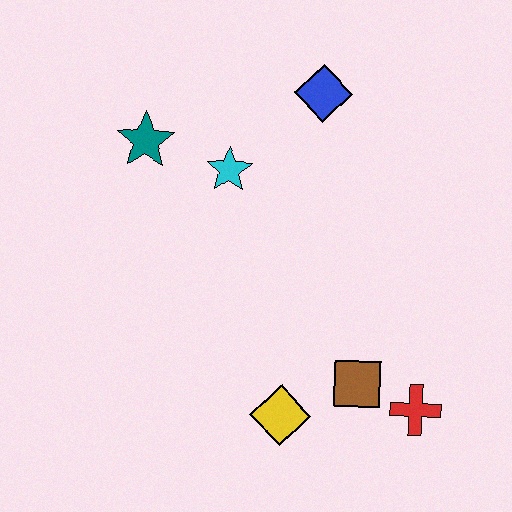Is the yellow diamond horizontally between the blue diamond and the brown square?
No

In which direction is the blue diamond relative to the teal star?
The blue diamond is to the right of the teal star.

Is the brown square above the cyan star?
No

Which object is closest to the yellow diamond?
The brown square is closest to the yellow diamond.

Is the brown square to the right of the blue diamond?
Yes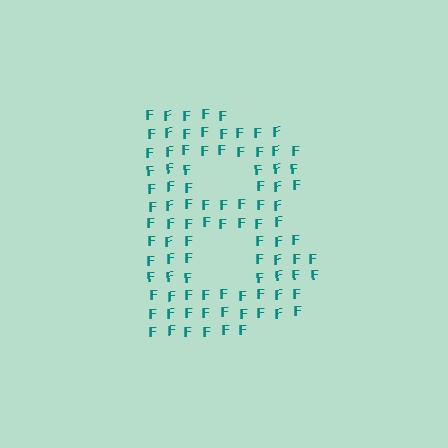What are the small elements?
The small elements are letter F's.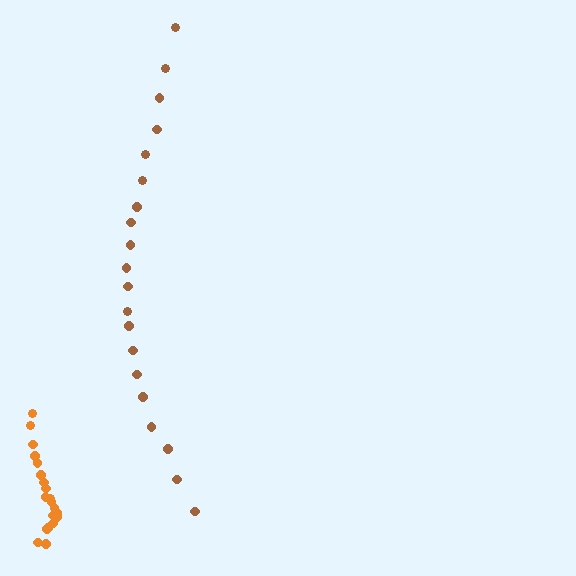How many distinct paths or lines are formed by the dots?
There are 2 distinct paths.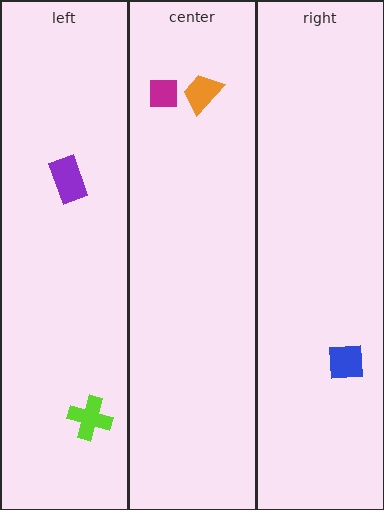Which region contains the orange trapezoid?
The center region.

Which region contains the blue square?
The right region.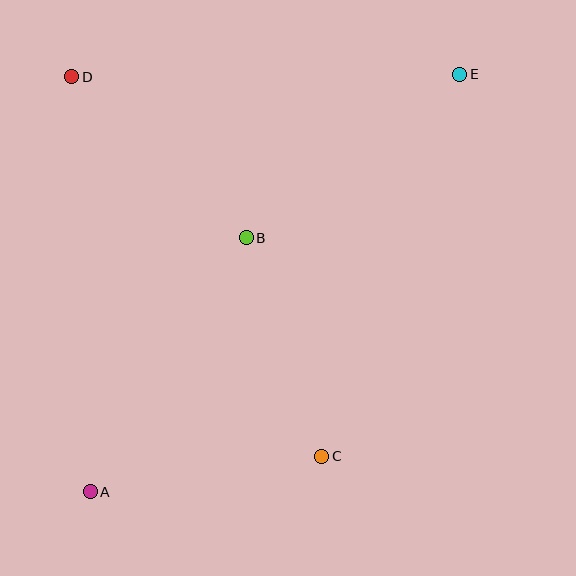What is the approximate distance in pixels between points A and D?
The distance between A and D is approximately 415 pixels.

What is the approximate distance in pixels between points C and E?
The distance between C and E is approximately 406 pixels.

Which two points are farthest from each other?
Points A and E are farthest from each other.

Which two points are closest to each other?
Points B and C are closest to each other.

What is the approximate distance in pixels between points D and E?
The distance between D and E is approximately 388 pixels.